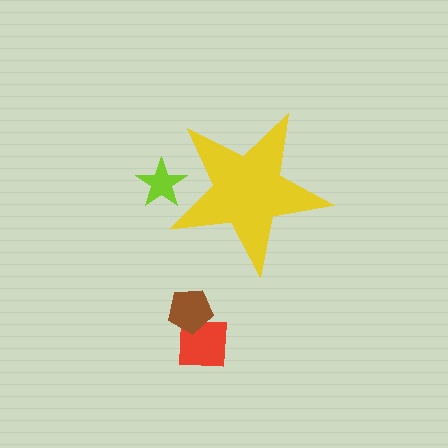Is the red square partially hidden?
No, the red square is fully visible.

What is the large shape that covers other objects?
A yellow star.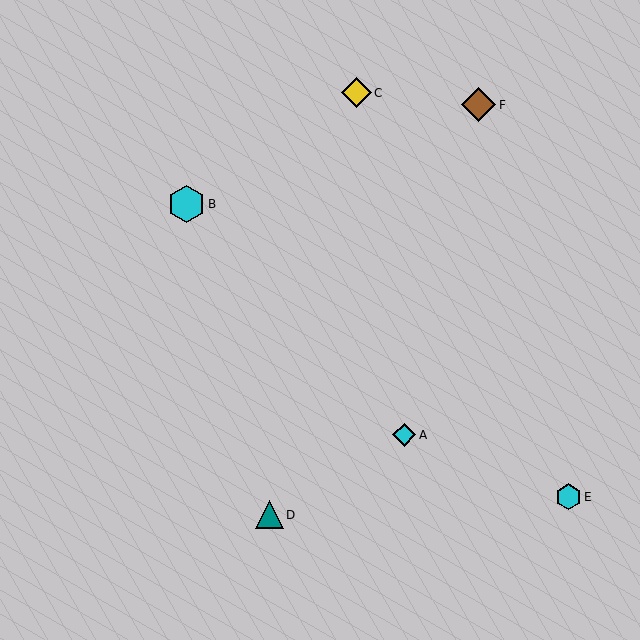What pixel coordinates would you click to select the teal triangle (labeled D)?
Click at (269, 515) to select the teal triangle D.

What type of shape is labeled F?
Shape F is a brown diamond.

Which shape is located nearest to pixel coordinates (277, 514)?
The teal triangle (labeled D) at (269, 515) is nearest to that location.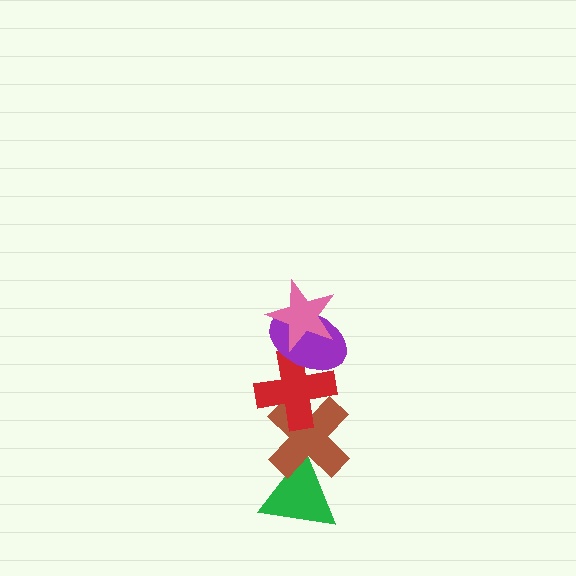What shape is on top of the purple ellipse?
The pink star is on top of the purple ellipse.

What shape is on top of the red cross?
The purple ellipse is on top of the red cross.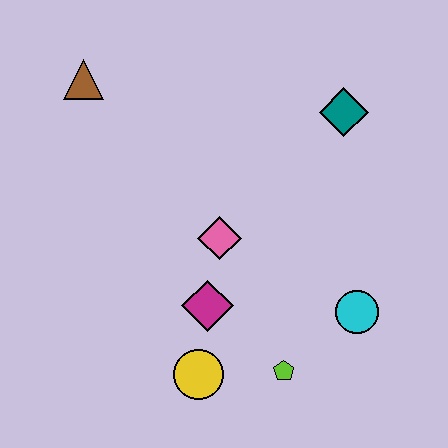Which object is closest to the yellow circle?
The magenta diamond is closest to the yellow circle.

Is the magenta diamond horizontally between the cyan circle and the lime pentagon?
No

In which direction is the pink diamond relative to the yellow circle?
The pink diamond is above the yellow circle.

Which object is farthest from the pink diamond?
The brown triangle is farthest from the pink diamond.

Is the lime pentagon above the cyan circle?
No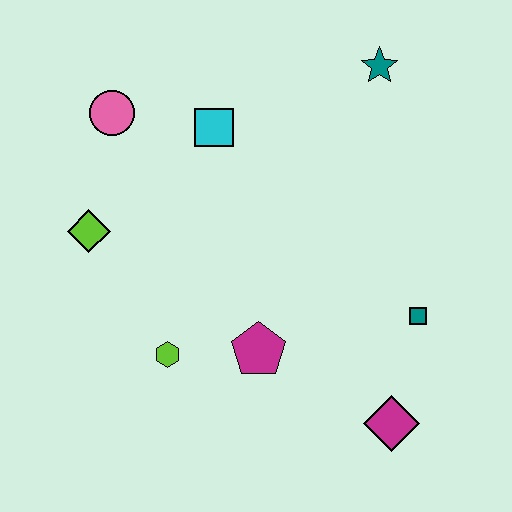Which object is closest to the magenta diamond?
The teal square is closest to the magenta diamond.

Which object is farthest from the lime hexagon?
The teal star is farthest from the lime hexagon.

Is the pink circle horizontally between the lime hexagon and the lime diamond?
Yes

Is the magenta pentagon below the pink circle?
Yes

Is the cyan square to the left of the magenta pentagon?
Yes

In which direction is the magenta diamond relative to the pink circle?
The magenta diamond is below the pink circle.